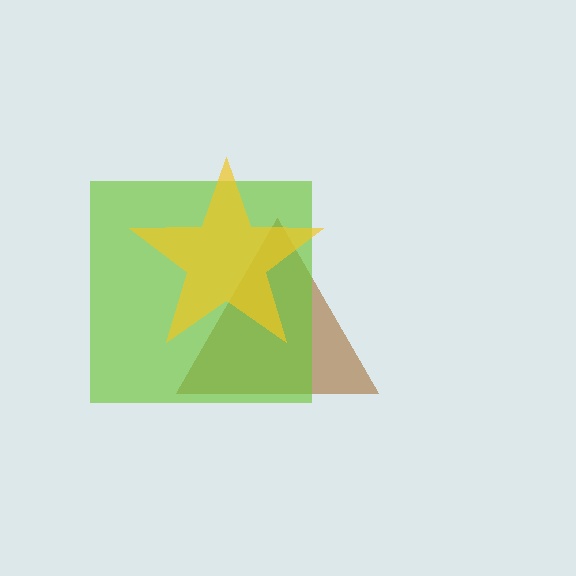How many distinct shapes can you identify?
There are 3 distinct shapes: a brown triangle, a lime square, a yellow star.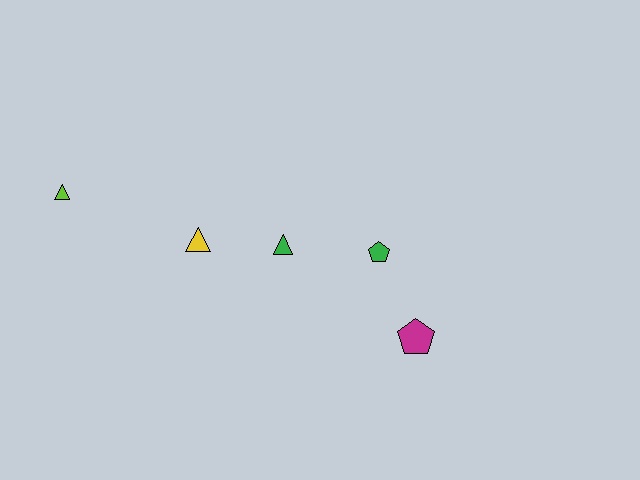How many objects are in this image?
There are 5 objects.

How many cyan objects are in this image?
There are no cyan objects.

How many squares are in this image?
There are no squares.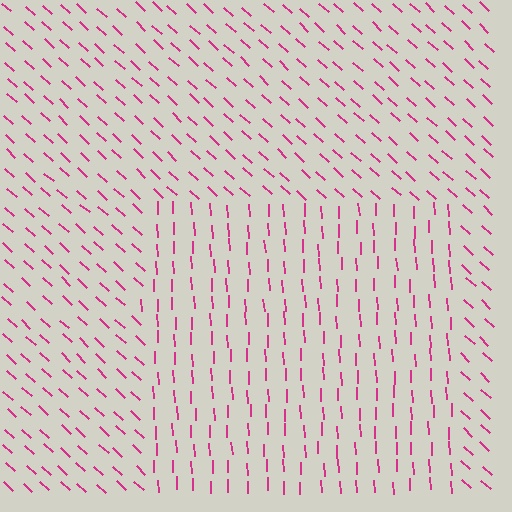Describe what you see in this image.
The image is filled with small magenta line segments. A rectangle region in the image has lines oriented differently from the surrounding lines, creating a visible texture boundary.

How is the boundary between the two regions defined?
The boundary is defined purely by a change in line orientation (approximately 45 degrees difference). All lines are the same color and thickness.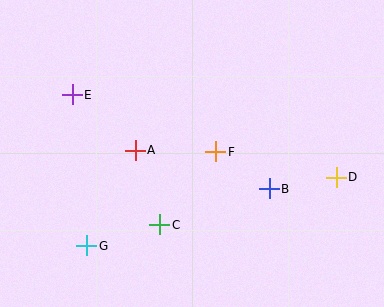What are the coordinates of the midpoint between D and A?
The midpoint between D and A is at (236, 164).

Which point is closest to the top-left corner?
Point E is closest to the top-left corner.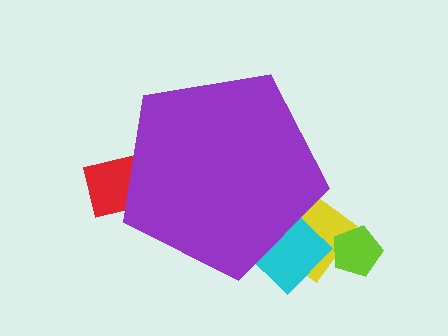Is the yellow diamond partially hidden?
Yes, the yellow diamond is partially hidden behind the purple pentagon.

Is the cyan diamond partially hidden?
Yes, the cyan diamond is partially hidden behind the purple pentagon.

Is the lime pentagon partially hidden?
No, the lime pentagon is fully visible.